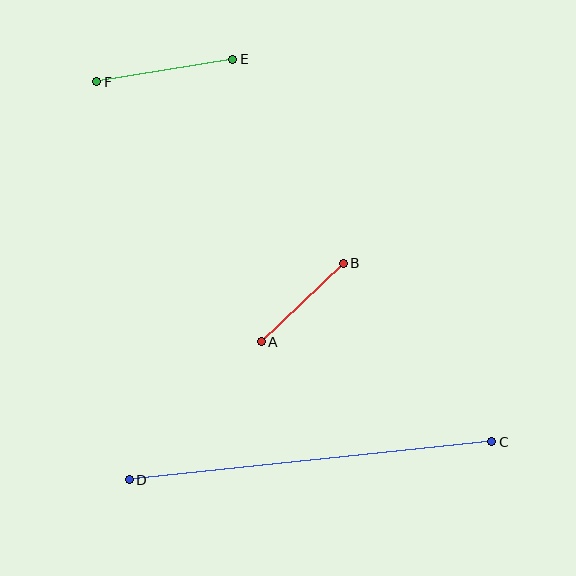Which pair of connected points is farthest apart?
Points C and D are farthest apart.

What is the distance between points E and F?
The distance is approximately 138 pixels.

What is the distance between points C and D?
The distance is approximately 365 pixels.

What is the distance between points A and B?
The distance is approximately 113 pixels.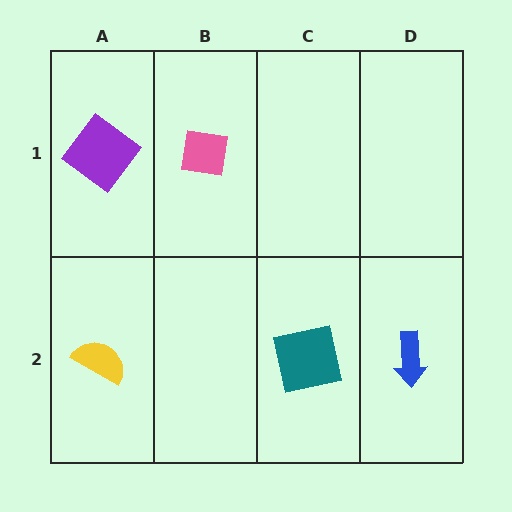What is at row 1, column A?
A purple diamond.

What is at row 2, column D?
A blue arrow.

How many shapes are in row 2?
3 shapes.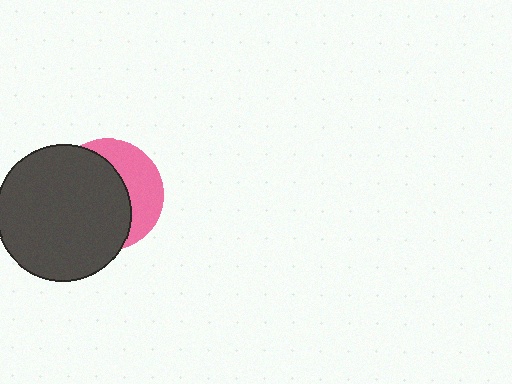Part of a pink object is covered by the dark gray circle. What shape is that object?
It is a circle.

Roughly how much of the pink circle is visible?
A small part of it is visible (roughly 37%).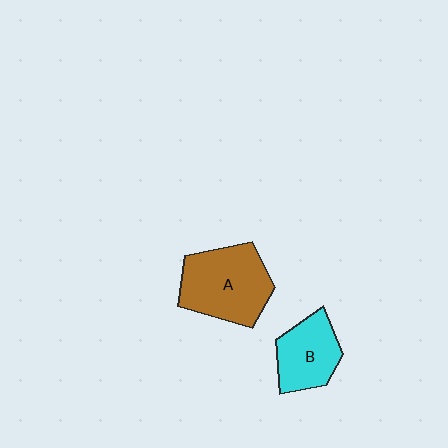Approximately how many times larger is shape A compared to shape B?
Approximately 1.5 times.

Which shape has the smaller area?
Shape B (cyan).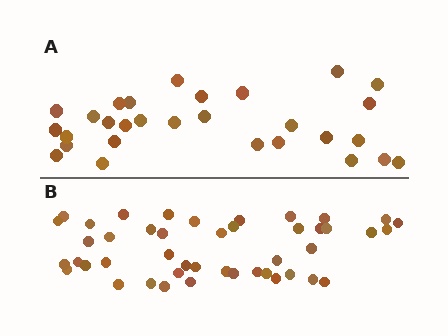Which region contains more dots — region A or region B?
Region B (the bottom region) has more dots.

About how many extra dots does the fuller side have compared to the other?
Region B has approximately 15 more dots than region A.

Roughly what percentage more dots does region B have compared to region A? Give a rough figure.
About 55% more.